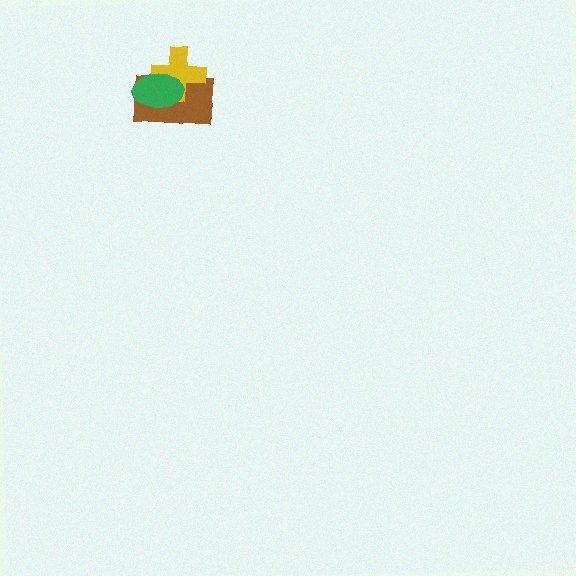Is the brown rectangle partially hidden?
Yes, it is partially covered by another shape.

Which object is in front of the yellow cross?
The green ellipse is in front of the yellow cross.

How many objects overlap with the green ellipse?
2 objects overlap with the green ellipse.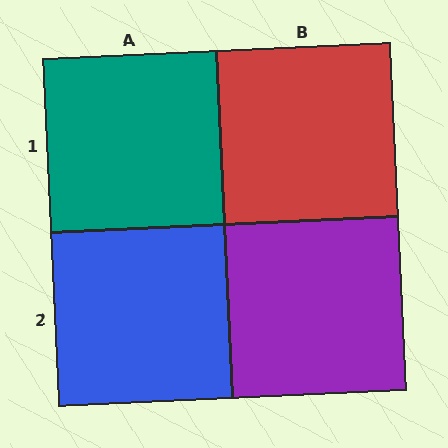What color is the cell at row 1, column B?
Red.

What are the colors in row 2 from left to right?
Blue, purple.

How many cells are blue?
1 cell is blue.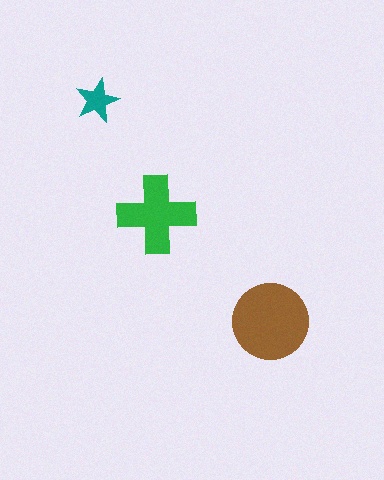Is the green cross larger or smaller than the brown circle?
Smaller.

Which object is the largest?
The brown circle.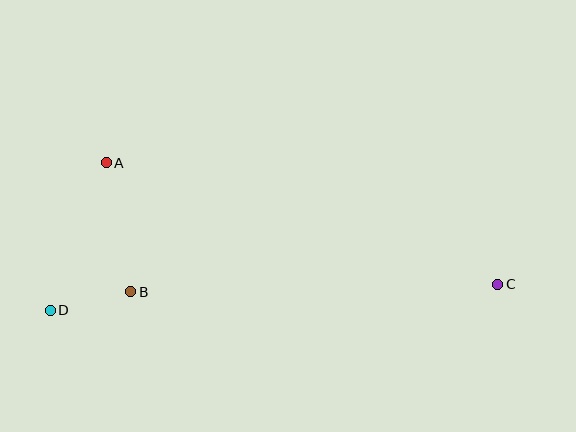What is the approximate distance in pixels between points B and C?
The distance between B and C is approximately 367 pixels.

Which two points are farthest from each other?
Points C and D are farthest from each other.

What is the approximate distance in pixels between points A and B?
The distance between A and B is approximately 131 pixels.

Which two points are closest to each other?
Points B and D are closest to each other.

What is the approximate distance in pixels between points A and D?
The distance between A and D is approximately 158 pixels.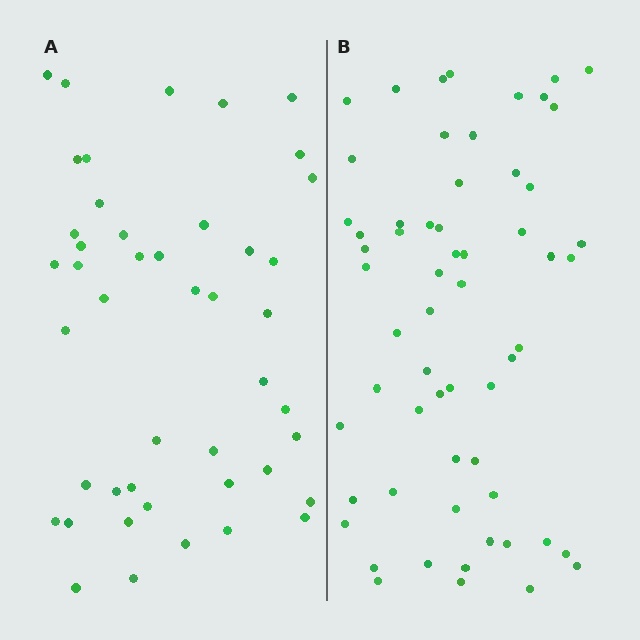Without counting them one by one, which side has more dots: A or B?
Region B (the right region) has more dots.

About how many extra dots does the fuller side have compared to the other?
Region B has approximately 15 more dots than region A.